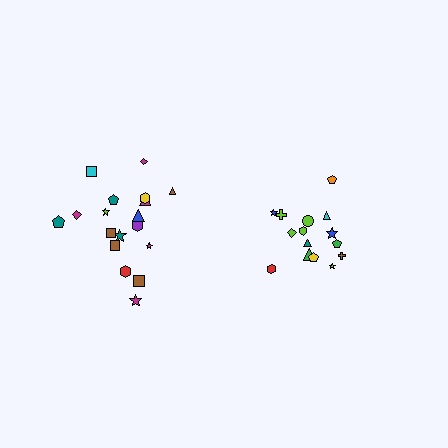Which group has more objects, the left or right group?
The left group.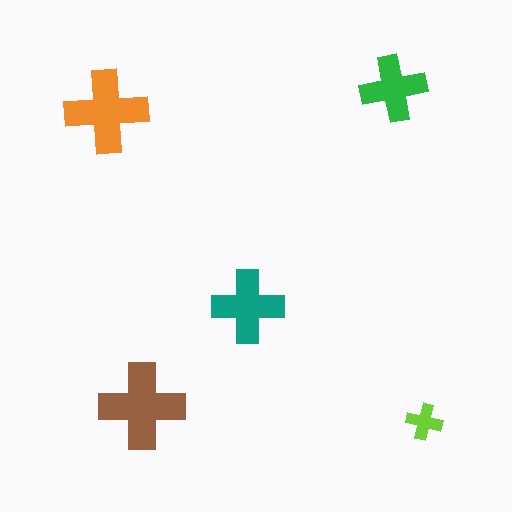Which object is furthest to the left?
The orange cross is leftmost.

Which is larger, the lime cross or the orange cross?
The orange one.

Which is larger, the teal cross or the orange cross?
The orange one.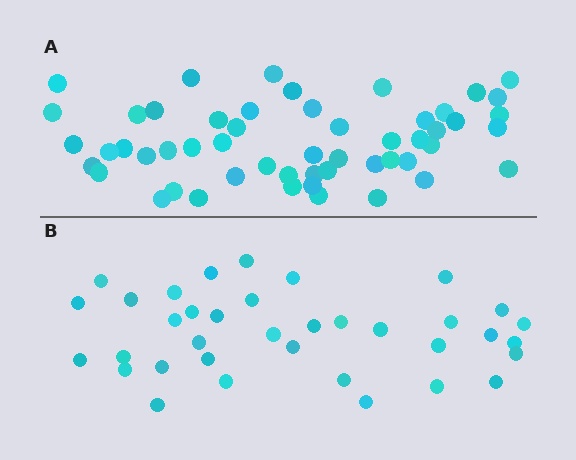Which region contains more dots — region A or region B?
Region A (the top region) has more dots.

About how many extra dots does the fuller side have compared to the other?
Region A has approximately 15 more dots than region B.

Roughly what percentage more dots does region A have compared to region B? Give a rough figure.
About 45% more.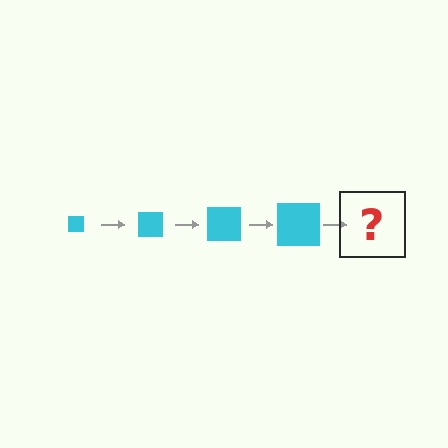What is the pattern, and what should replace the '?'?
The pattern is that the square gets progressively larger each step. The '?' should be a cyan square, larger than the previous one.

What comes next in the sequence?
The next element should be a cyan square, larger than the previous one.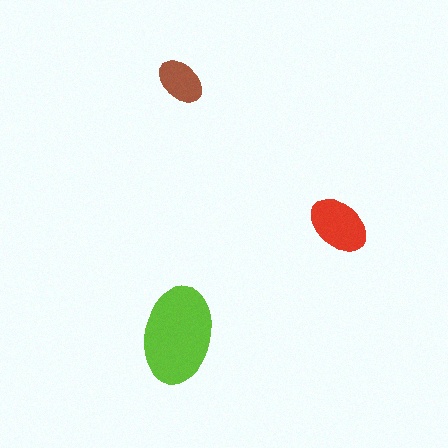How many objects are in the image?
There are 3 objects in the image.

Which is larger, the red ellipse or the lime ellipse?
The lime one.